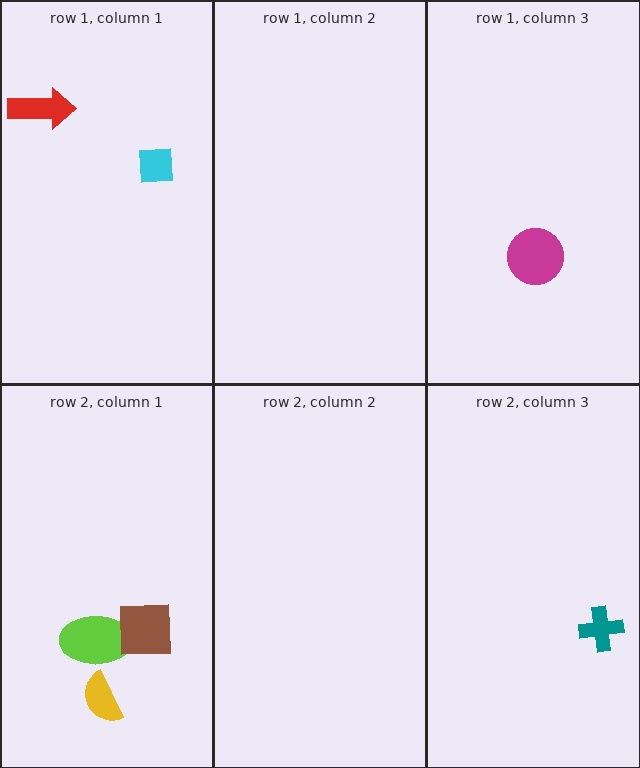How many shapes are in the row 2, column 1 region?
3.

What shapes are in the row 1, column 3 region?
The magenta circle.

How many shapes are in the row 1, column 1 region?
2.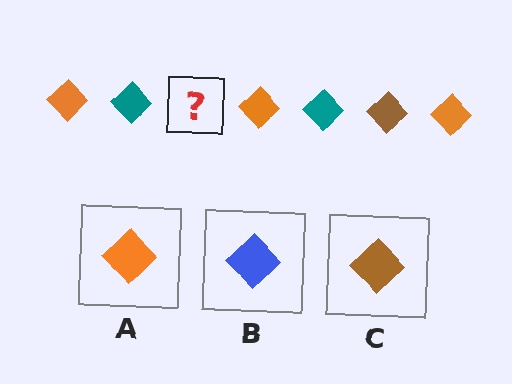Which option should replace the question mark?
Option C.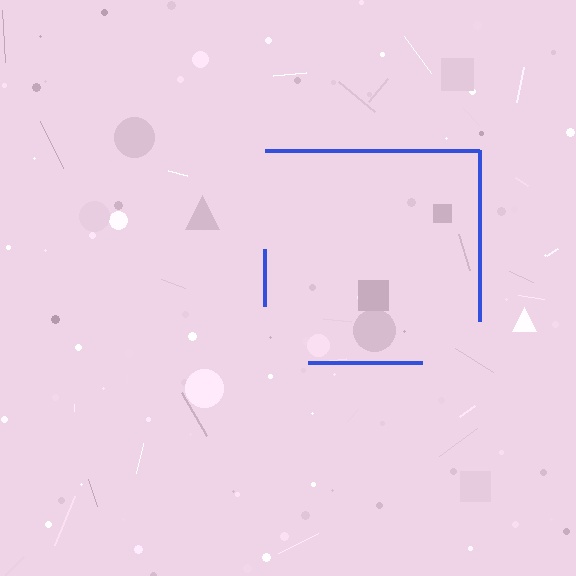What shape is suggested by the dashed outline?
The dashed outline suggests a square.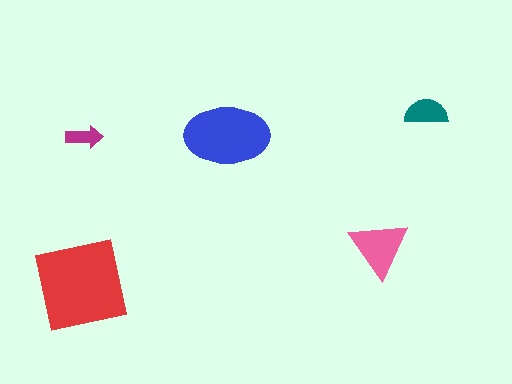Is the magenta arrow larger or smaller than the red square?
Smaller.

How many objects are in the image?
There are 5 objects in the image.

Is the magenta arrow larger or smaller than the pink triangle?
Smaller.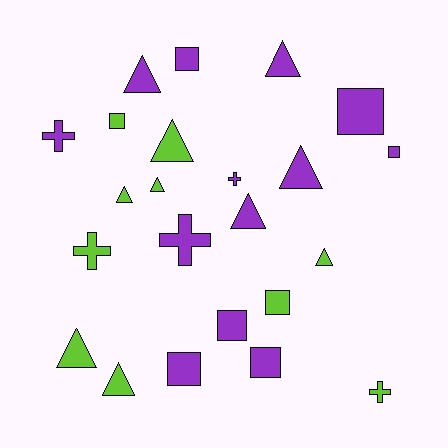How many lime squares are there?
There are 2 lime squares.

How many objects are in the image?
There are 23 objects.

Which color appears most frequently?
Purple, with 13 objects.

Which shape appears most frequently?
Triangle, with 10 objects.